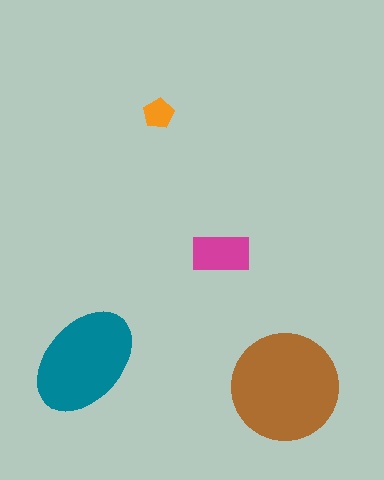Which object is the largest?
The brown circle.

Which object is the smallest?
The orange pentagon.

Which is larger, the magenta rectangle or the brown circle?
The brown circle.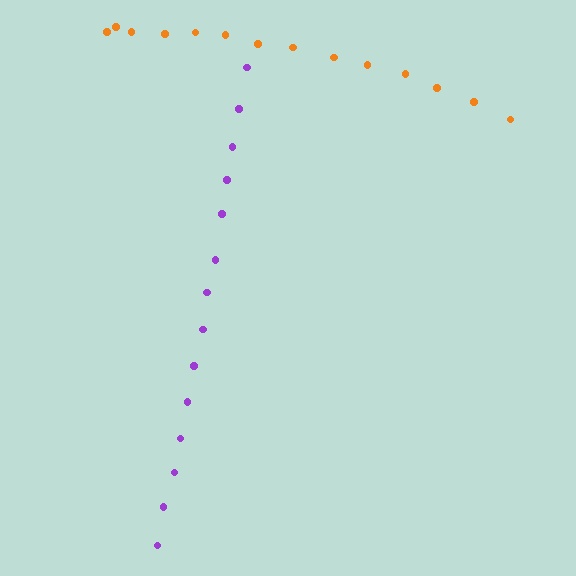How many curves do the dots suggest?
There are 2 distinct paths.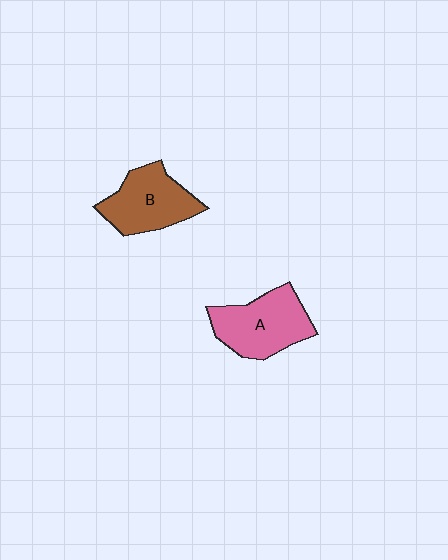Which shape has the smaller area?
Shape B (brown).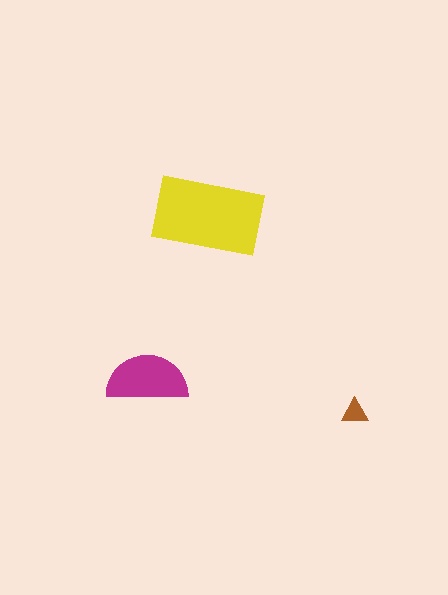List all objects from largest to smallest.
The yellow rectangle, the magenta semicircle, the brown triangle.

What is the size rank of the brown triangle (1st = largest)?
3rd.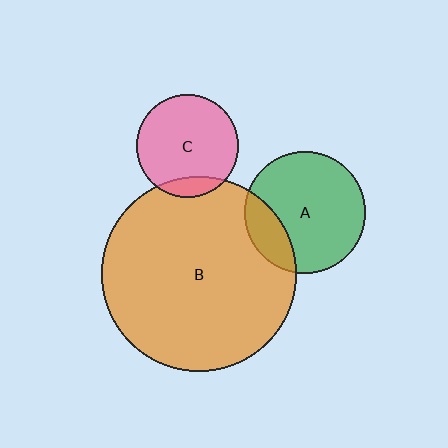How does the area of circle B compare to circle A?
Approximately 2.6 times.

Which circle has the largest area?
Circle B (orange).